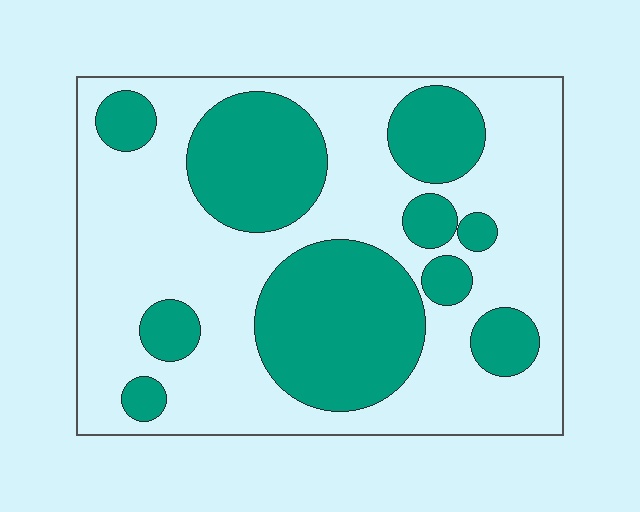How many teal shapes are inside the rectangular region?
10.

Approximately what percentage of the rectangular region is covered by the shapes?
Approximately 35%.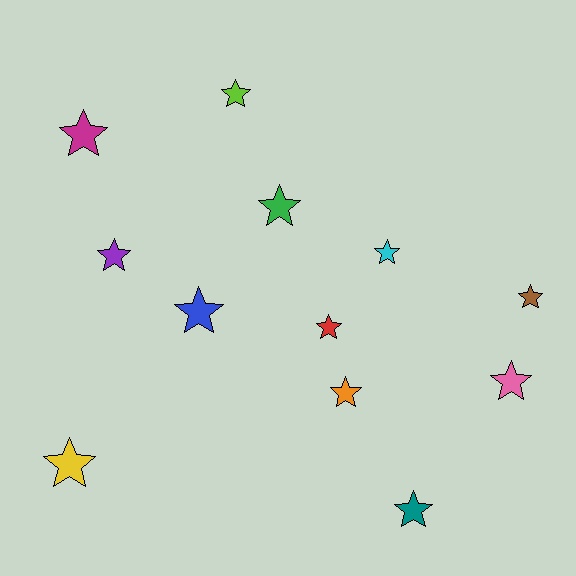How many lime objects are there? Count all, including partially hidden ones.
There is 1 lime object.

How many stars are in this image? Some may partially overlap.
There are 12 stars.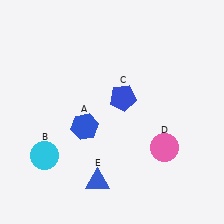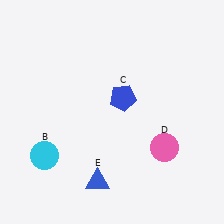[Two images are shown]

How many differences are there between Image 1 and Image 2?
There is 1 difference between the two images.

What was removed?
The blue hexagon (A) was removed in Image 2.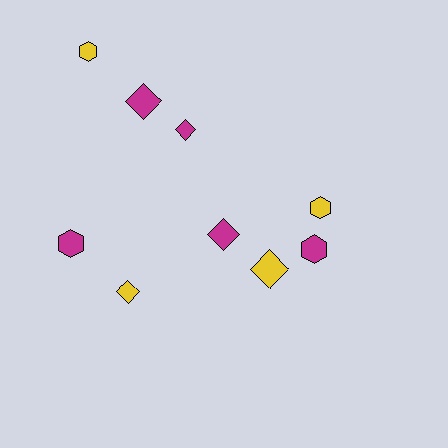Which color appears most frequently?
Magenta, with 5 objects.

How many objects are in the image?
There are 9 objects.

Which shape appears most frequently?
Diamond, with 5 objects.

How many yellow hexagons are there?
There are 2 yellow hexagons.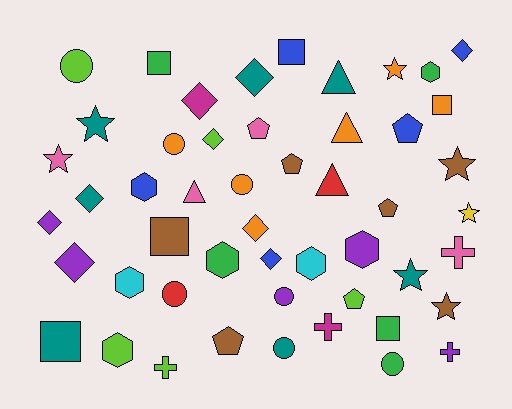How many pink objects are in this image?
There are 4 pink objects.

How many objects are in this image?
There are 50 objects.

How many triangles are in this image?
There are 4 triangles.